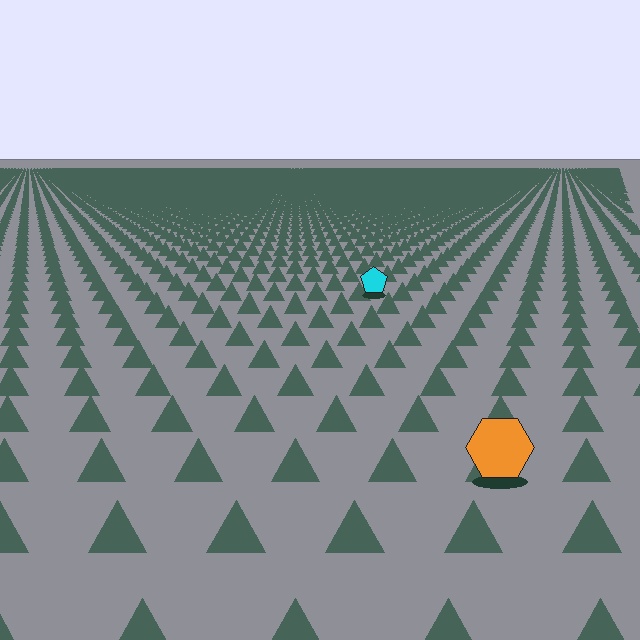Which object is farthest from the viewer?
The cyan pentagon is farthest from the viewer. It appears smaller and the ground texture around it is denser.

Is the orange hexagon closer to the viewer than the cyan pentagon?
Yes. The orange hexagon is closer — you can tell from the texture gradient: the ground texture is coarser near it.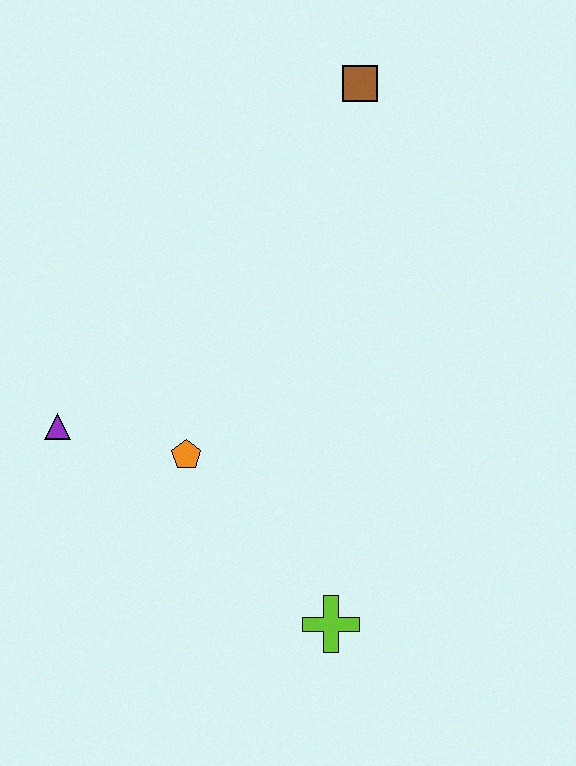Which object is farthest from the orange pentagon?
The brown square is farthest from the orange pentagon.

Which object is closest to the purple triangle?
The orange pentagon is closest to the purple triangle.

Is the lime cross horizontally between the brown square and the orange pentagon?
Yes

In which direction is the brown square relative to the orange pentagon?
The brown square is above the orange pentagon.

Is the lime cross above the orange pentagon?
No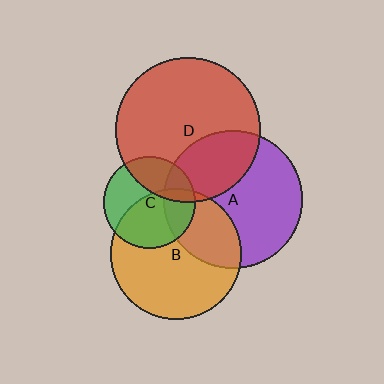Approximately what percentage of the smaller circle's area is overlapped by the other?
Approximately 25%.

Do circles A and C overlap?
Yes.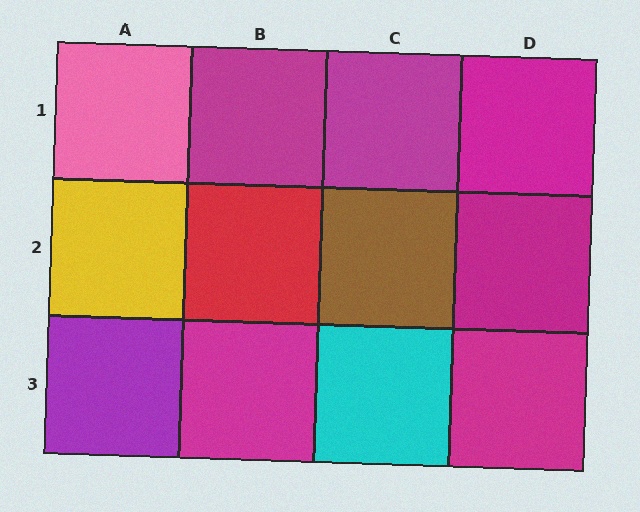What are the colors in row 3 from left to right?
Purple, magenta, cyan, magenta.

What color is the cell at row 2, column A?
Yellow.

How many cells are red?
1 cell is red.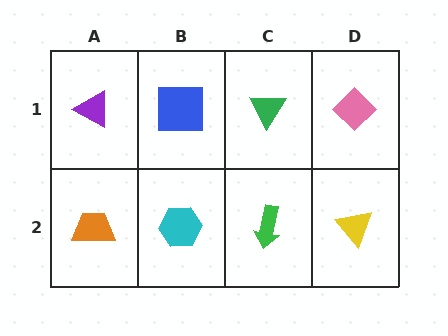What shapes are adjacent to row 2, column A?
A purple triangle (row 1, column A), a cyan hexagon (row 2, column B).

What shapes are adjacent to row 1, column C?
A green arrow (row 2, column C), a blue square (row 1, column B), a pink diamond (row 1, column D).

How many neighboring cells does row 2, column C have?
3.